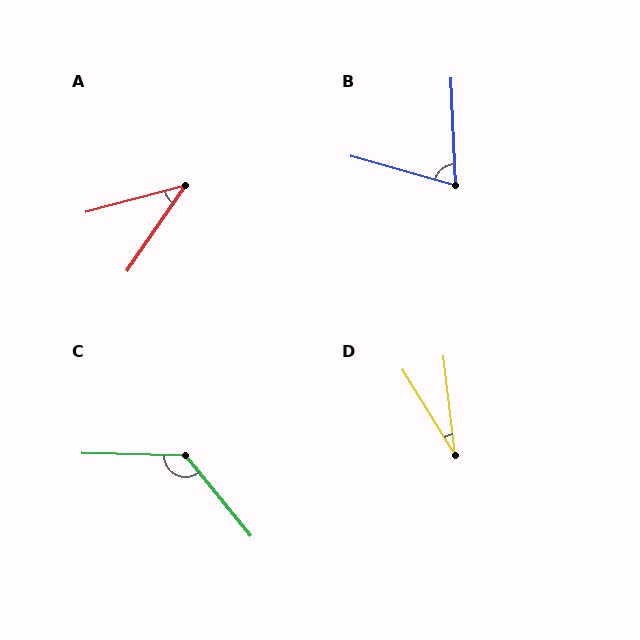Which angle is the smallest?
D, at approximately 25 degrees.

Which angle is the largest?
C, at approximately 130 degrees.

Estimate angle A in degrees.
Approximately 41 degrees.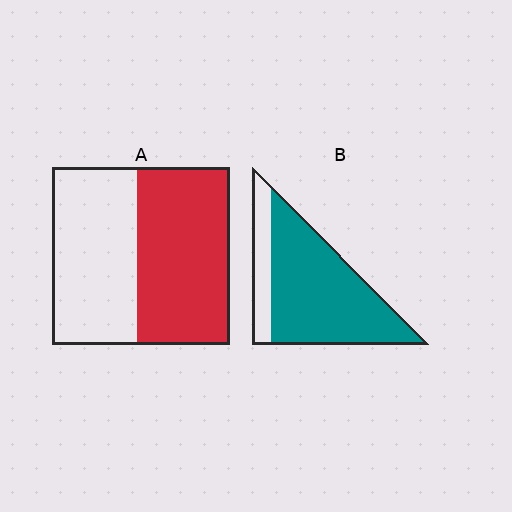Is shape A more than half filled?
Roughly half.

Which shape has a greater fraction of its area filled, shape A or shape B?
Shape B.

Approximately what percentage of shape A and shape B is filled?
A is approximately 50% and B is approximately 80%.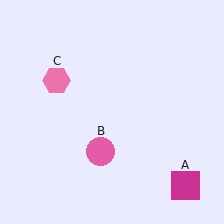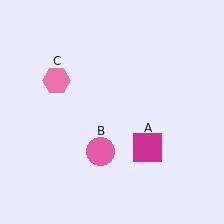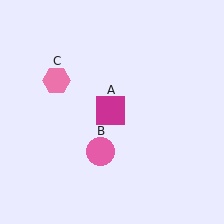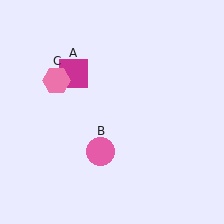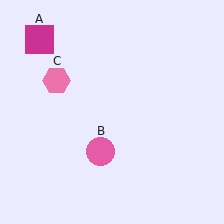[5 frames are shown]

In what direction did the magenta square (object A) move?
The magenta square (object A) moved up and to the left.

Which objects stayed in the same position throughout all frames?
Pink circle (object B) and pink hexagon (object C) remained stationary.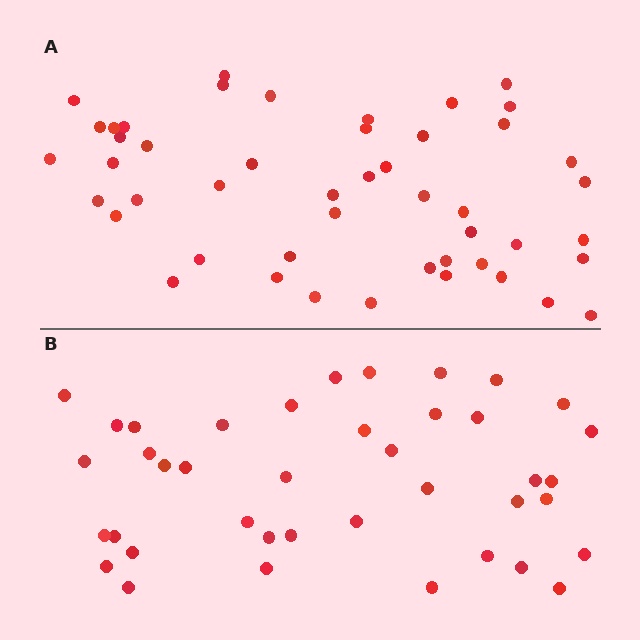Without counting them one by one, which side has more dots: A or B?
Region A (the top region) has more dots.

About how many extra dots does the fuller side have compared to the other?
Region A has roughly 8 or so more dots than region B.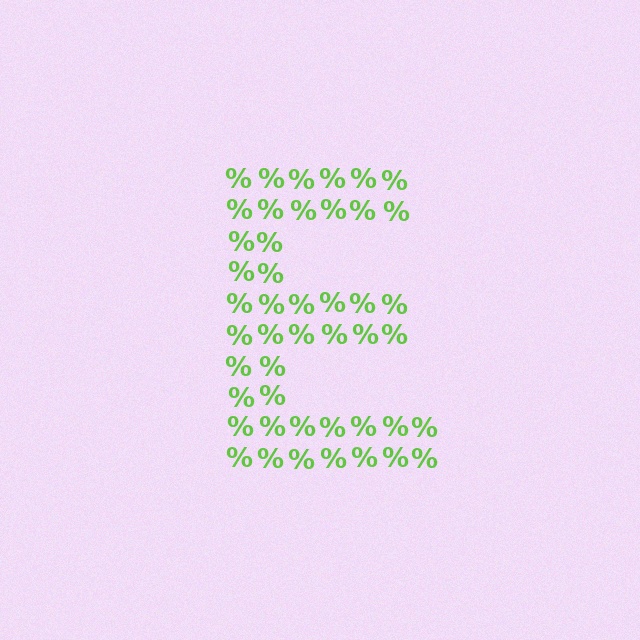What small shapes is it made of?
It is made of small percent signs.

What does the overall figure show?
The overall figure shows the letter E.